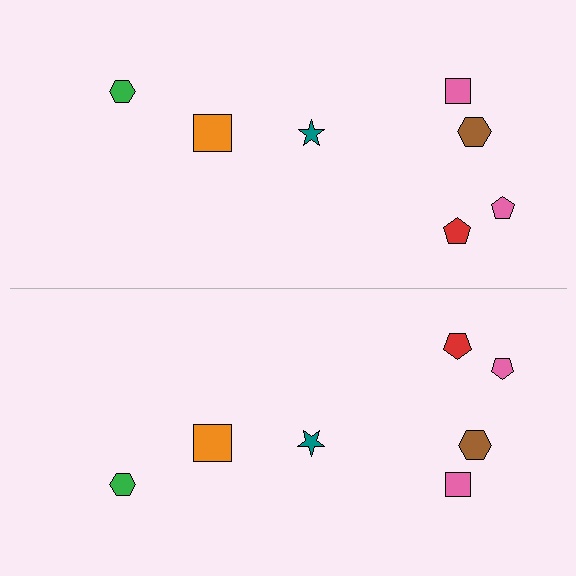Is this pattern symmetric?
Yes, this pattern has bilateral (reflection) symmetry.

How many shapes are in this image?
There are 14 shapes in this image.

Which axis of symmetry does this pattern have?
The pattern has a horizontal axis of symmetry running through the center of the image.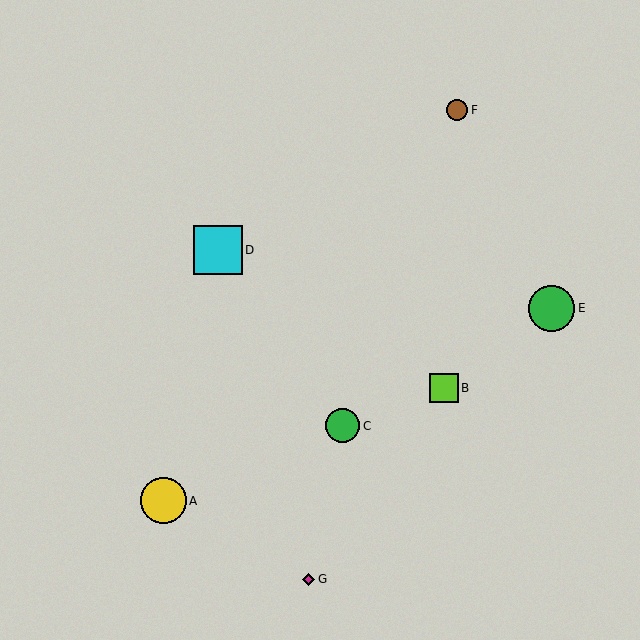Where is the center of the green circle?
The center of the green circle is at (552, 308).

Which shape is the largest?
The cyan square (labeled D) is the largest.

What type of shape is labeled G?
Shape G is a magenta diamond.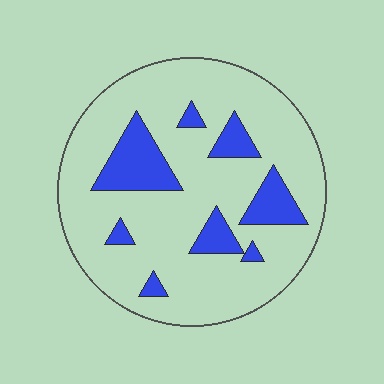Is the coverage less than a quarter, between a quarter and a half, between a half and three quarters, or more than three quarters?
Less than a quarter.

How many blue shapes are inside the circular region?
8.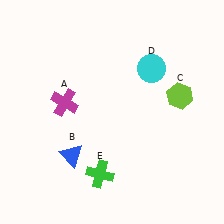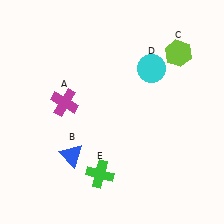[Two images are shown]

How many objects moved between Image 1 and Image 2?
1 object moved between the two images.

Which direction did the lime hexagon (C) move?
The lime hexagon (C) moved up.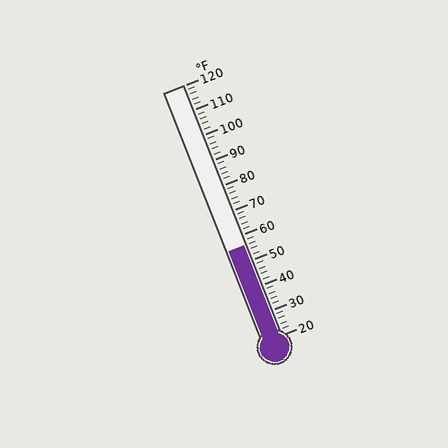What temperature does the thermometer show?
The thermometer shows approximately 56°F.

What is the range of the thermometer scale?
The thermometer scale ranges from 20°F to 120°F.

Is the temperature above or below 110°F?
The temperature is below 110°F.